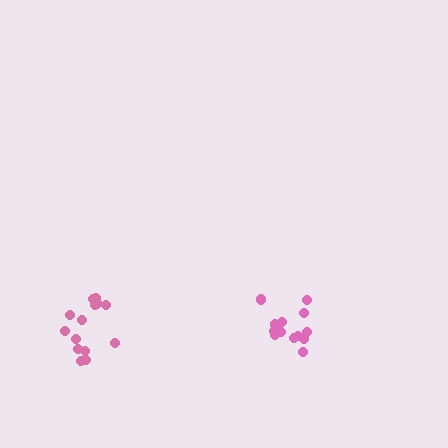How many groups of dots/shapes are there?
There are 2 groups.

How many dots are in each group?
Group 1: 13 dots, Group 2: 14 dots (27 total).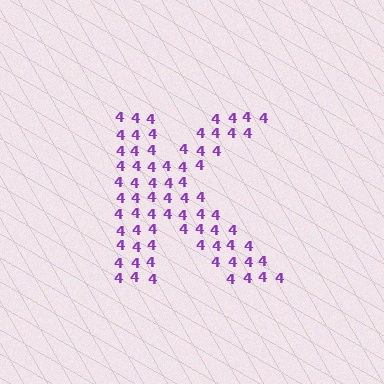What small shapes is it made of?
It is made of small digit 4's.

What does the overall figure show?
The overall figure shows the letter K.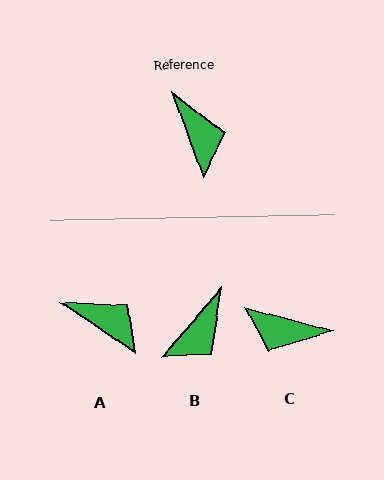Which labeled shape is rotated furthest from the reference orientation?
C, about 125 degrees away.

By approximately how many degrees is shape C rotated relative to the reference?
Approximately 125 degrees clockwise.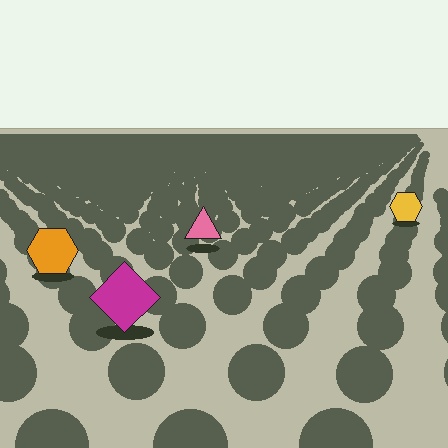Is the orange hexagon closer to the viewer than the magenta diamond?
No. The magenta diamond is closer — you can tell from the texture gradient: the ground texture is coarser near it.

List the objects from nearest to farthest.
From nearest to farthest: the magenta diamond, the orange hexagon, the pink triangle, the yellow hexagon.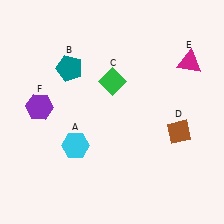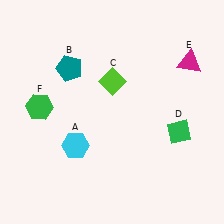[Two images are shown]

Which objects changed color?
C changed from green to lime. D changed from brown to green. F changed from purple to green.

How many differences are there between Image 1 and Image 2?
There are 3 differences between the two images.